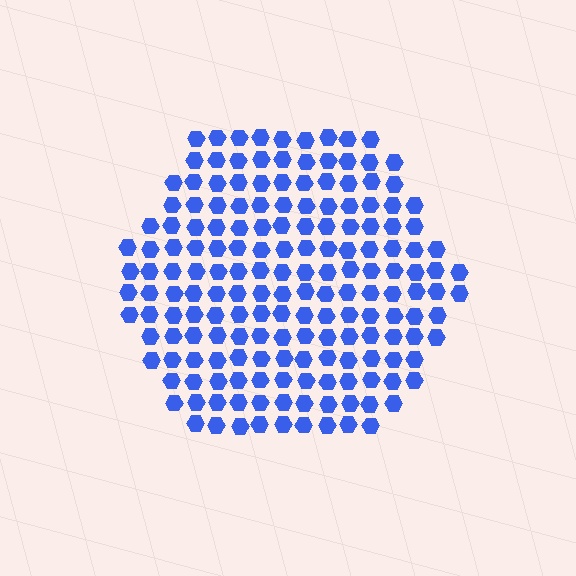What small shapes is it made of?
It is made of small hexagons.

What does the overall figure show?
The overall figure shows a hexagon.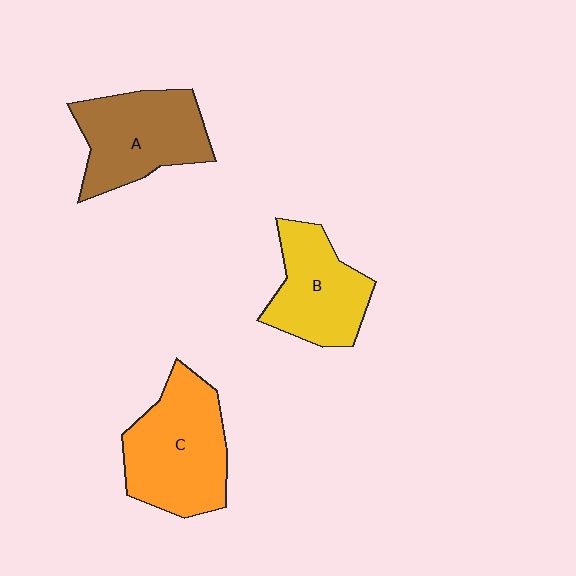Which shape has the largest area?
Shape C (orange).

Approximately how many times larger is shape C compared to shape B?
Approximately 1.3 times.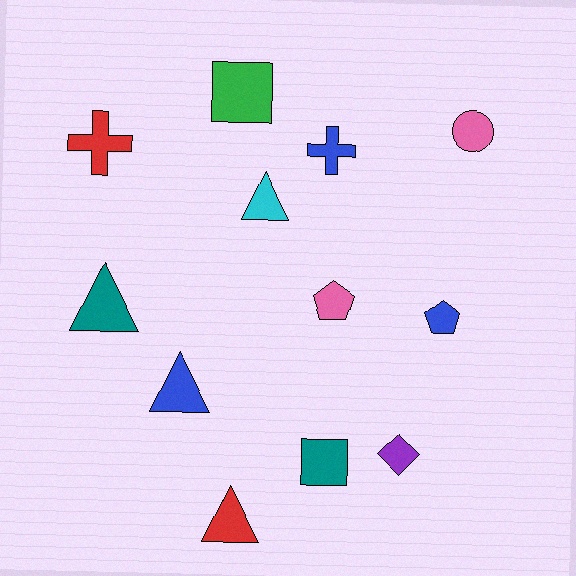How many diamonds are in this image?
There is 1 diamond.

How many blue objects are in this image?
There are 3 blue objects.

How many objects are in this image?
There are 12 objects.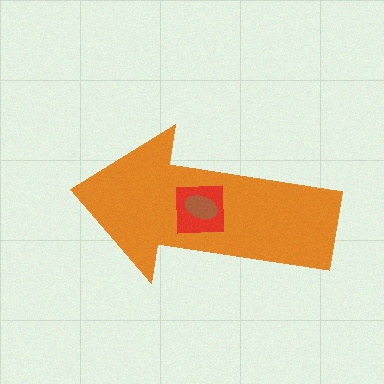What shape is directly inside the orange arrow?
The red square.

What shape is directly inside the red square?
The brown ellipse.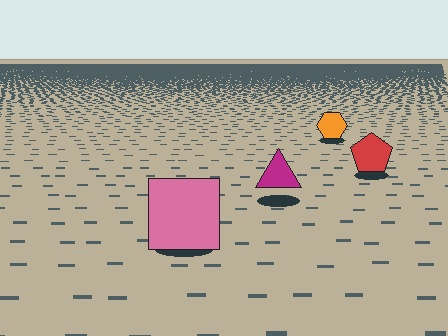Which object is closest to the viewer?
The pink square is closest. The texture marks near it are larger and more spread out.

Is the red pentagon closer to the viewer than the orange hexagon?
Yes. The red pentagon is closer — you can tell from the texture gradient: the ground texture is coarser near it.